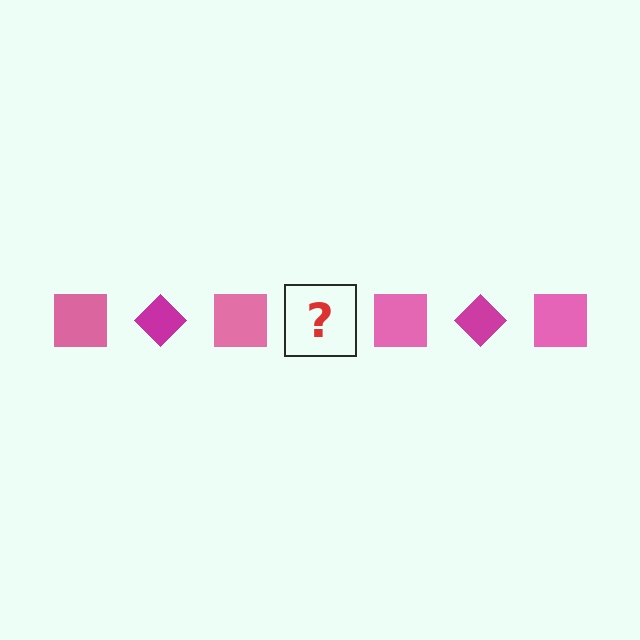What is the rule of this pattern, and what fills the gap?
The rule is that the pattern alternates between pink square and magenta diamond. The gap should be filled with a magenta diamond.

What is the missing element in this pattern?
The missing element is a magenta diamond.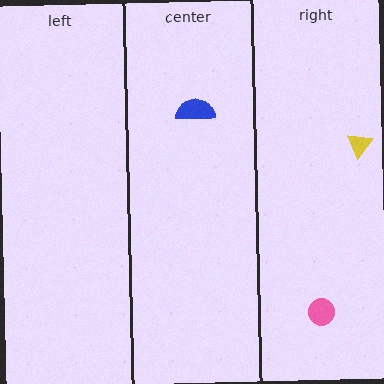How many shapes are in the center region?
1.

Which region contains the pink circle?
The right region.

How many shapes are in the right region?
2.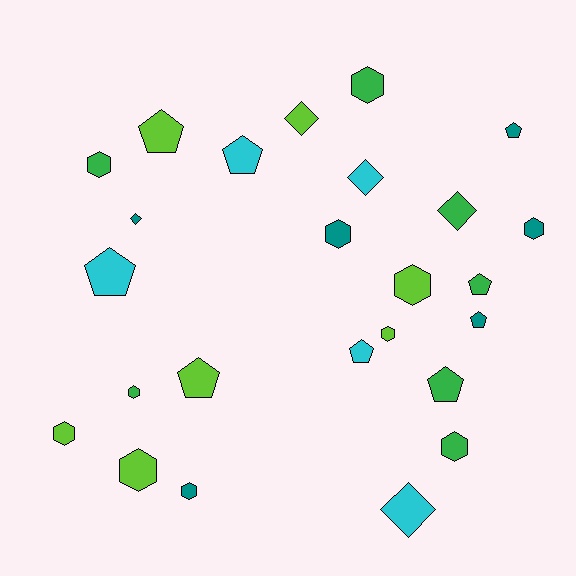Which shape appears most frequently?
Hexagon, with 11 objects.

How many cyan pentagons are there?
There are 3 cyan pentagons.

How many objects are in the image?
There are 25 objects.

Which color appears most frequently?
Lime, with 7 objects.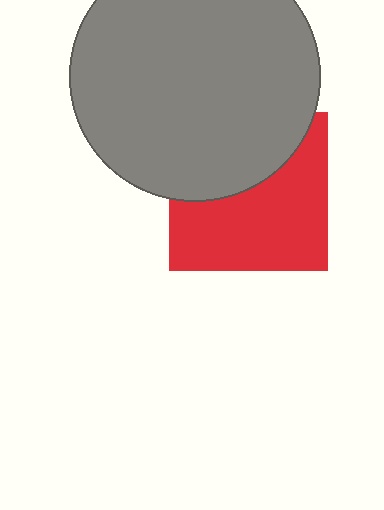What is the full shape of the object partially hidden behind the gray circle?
The partially hidden object is a red square.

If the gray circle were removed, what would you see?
You would see the complete red square.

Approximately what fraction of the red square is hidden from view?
Roughly 41% of the red square is hidden behind the gray circle.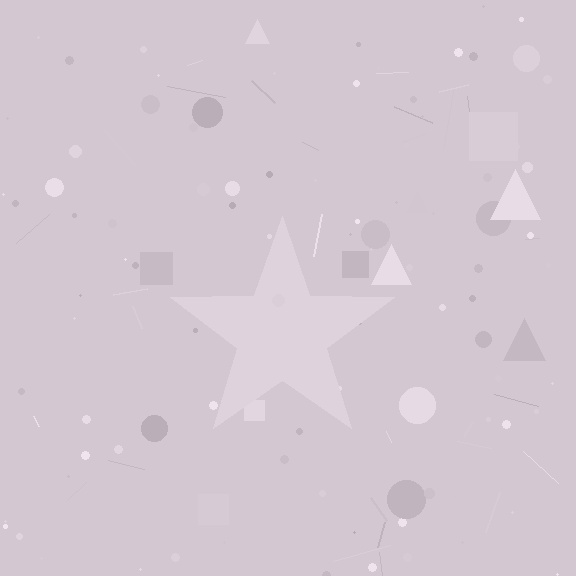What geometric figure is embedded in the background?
A star is embedded in the background.